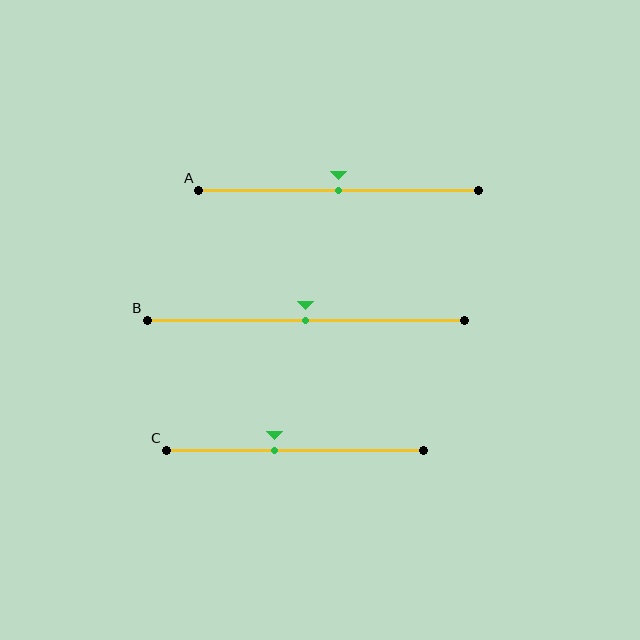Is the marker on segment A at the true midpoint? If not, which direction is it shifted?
Yes, the marker on segment A is at the true midpoint.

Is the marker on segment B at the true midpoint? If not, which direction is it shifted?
Yes, the marker on segment B is at the true midpoint.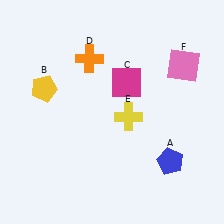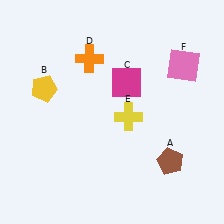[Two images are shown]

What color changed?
The pentagon (A) changed from blue in Image 1 to brown in Image 2.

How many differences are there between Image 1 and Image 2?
There is 1 difference between the two images.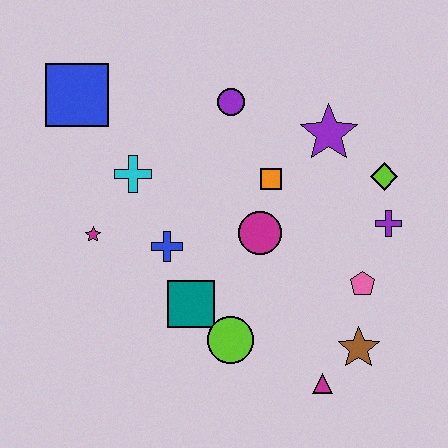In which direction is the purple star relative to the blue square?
The purple star is to the right of the blue square.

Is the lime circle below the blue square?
Yes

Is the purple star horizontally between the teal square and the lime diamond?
Yes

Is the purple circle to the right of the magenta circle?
No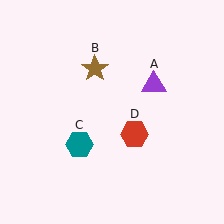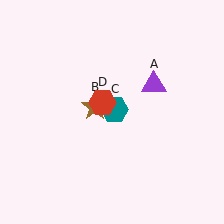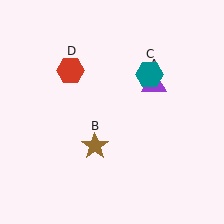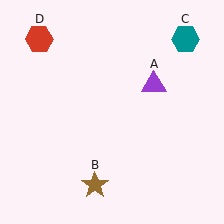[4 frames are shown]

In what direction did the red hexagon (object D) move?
The red hexagon (object D) moved up and to the left.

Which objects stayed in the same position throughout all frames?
Purple triangle (object A) remained stationary.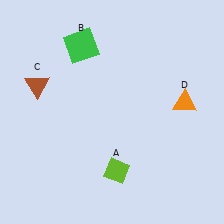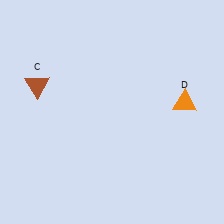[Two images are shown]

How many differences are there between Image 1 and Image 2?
There are 2 differences between the two images.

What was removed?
The green square (B), the lime diamond (A) were removed in Image 2.